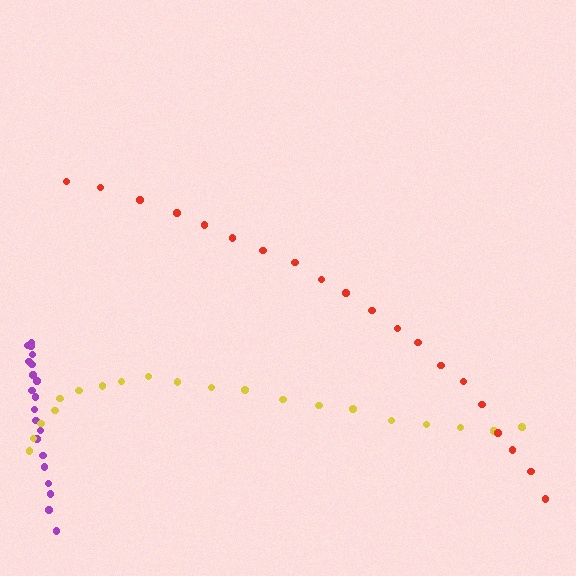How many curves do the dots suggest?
There are 3 distinct paths.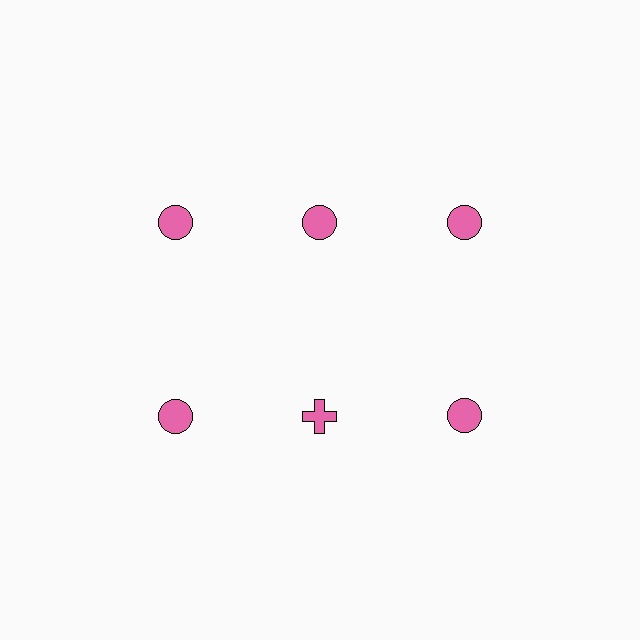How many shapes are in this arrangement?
There are 6 shapes arranged in a grid pattern.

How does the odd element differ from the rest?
It has a different shape: cross instead of circle.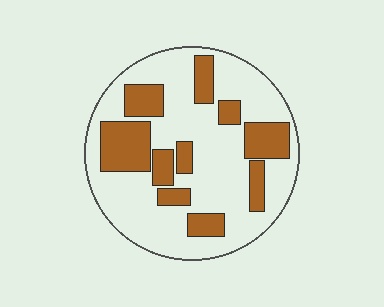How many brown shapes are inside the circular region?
10.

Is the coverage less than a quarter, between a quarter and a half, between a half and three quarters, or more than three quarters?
Between a quarter and a half.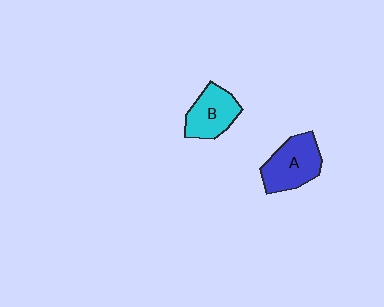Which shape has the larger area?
Shape A (blue).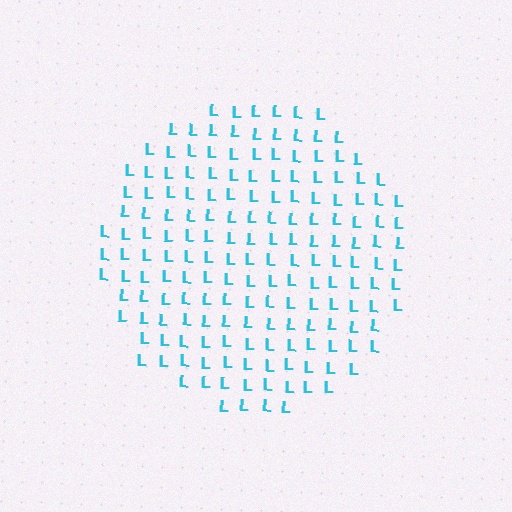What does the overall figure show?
The overall figure shows a circle.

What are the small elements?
The small elements are letter L's.